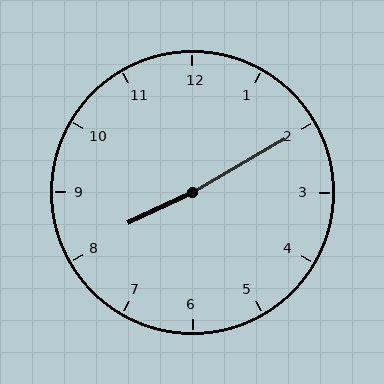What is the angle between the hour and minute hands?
Approximately 175 degrees.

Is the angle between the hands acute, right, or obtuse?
It is obtuse.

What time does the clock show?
8:10.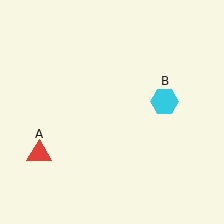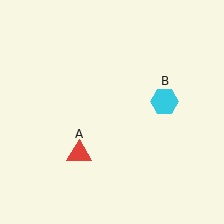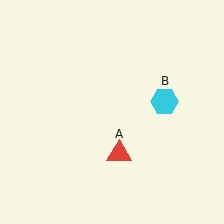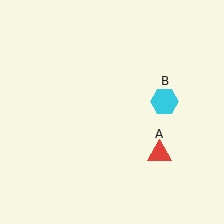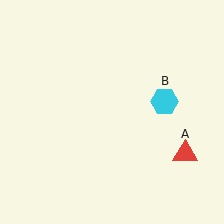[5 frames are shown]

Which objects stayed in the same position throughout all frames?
Cyan hexagon (object B) remained stationary.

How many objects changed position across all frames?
1 object changed position: red triangle (object A).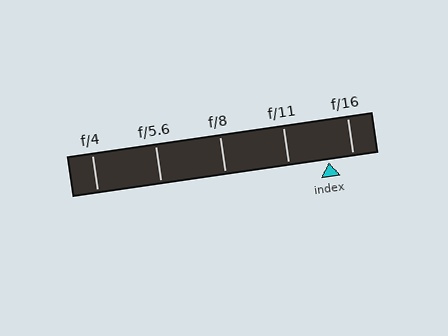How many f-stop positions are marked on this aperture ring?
There are 5 f-stop positions marked.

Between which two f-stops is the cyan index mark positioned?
The index mark is between f/11 and f/16.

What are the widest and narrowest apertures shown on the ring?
The widest aperture shown is f/4 and the narrowest is f/16.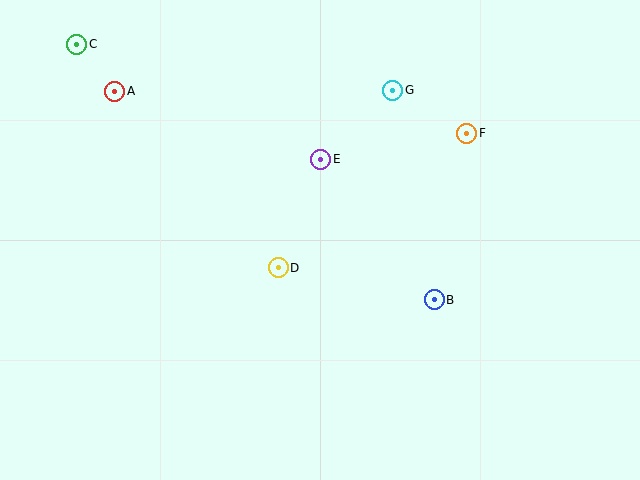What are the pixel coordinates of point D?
Point D is at (278, 268).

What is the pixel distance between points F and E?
The distance between F and E is 148 pixels.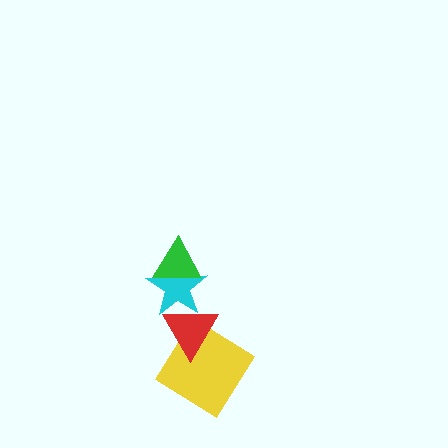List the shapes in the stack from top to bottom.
From top to bottom: the green triangle, the cyan star, the red triangle, the yellow diamond.